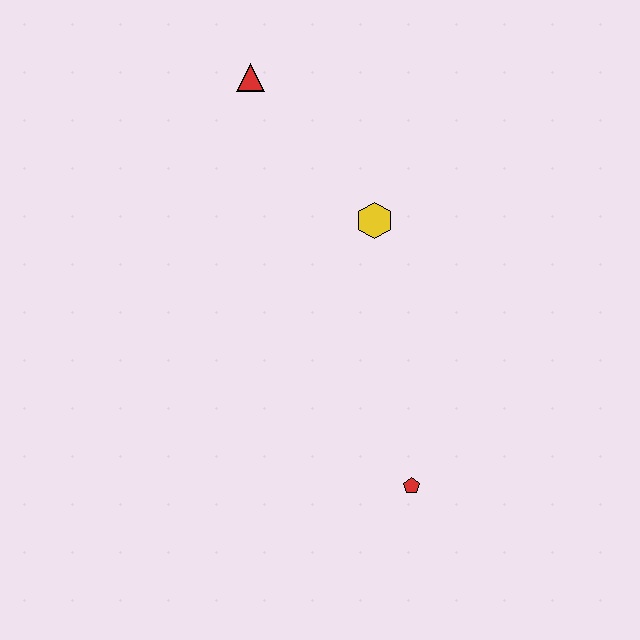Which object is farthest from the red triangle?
The red pentagon is farthest from the red triangle.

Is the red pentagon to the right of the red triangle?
Yes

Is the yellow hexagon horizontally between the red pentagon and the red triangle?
Yes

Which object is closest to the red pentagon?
The yellow hexagon is closest to the red pentagon.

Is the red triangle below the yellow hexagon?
No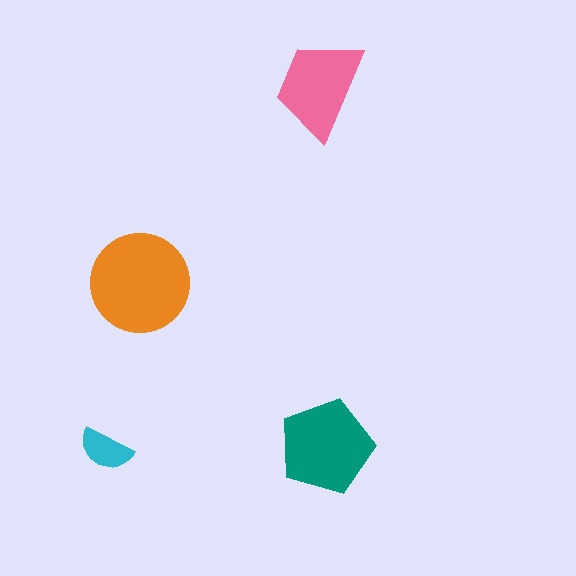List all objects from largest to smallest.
The orange circle, the teal pentagon, the pink trapezoid, the cyan semicircle.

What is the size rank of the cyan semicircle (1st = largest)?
4th.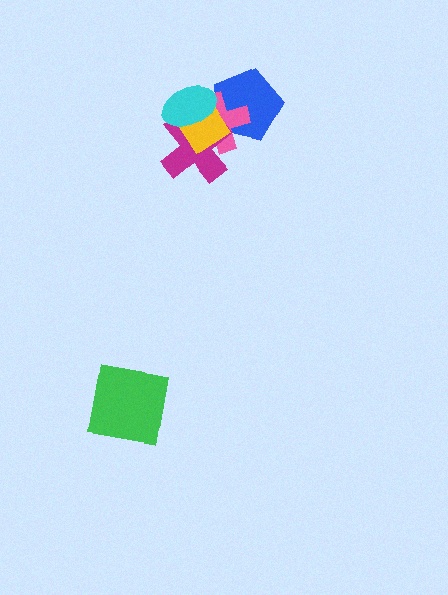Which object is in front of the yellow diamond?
The cyan ellipse is in front of the yellow diamond.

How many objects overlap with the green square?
0 objects overlap with the green square.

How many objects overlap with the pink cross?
4 objects overlap with the pink cross.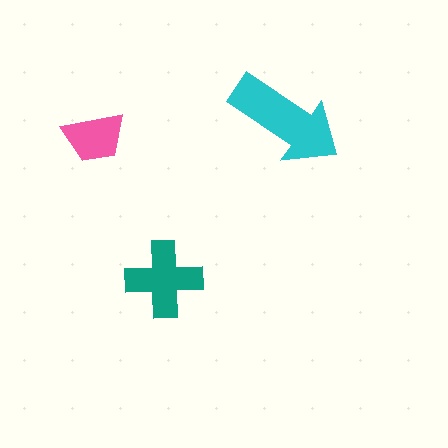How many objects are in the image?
There are 3 objects in the image.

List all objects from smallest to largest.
The pink trapezoid, the teal cross, the cyan arrow.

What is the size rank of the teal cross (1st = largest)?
2nd.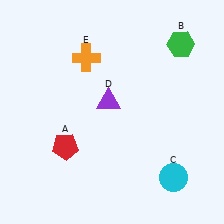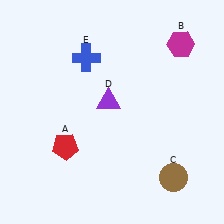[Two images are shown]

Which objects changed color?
B changed from green to magenta. C changed from cyan to brown. E changed from orange to blue.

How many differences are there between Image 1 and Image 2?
There are 3 differences between the two images.